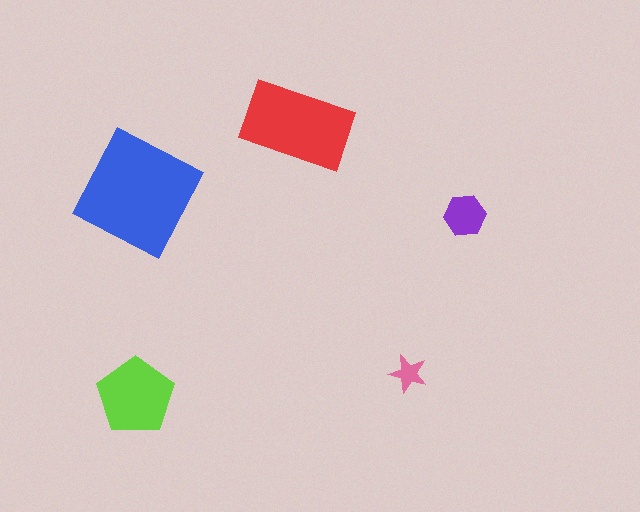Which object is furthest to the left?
The lime pentagon is leftmost.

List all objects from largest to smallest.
The blue square, the red rectangle, the lime pentagon, the purple hexagon, the pink star.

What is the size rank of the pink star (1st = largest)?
5th.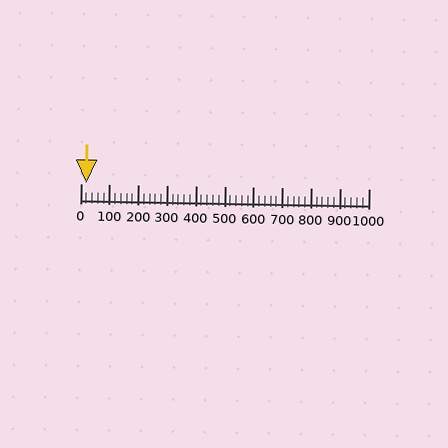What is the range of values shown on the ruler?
The ruler shows values from 0 to 1000.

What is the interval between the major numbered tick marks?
The major tick marks are spaced 100 units apart.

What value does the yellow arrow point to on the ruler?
The yellow arrow points to approximately 20.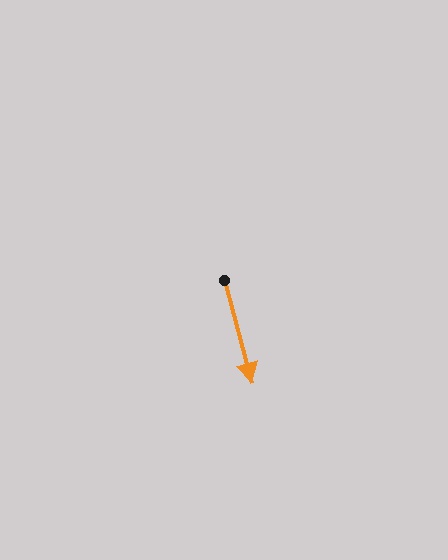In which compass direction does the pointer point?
South.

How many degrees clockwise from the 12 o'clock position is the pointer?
Approximately 165 degrees.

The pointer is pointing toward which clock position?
Roughly 5 o'clock.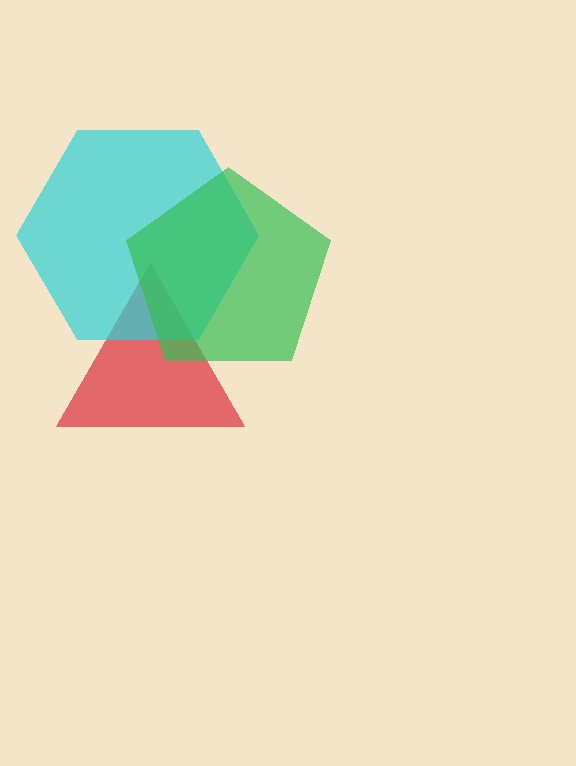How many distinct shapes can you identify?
There are 3 distinct shapes: a red triangle, a cyan hexagon, a green pentagon.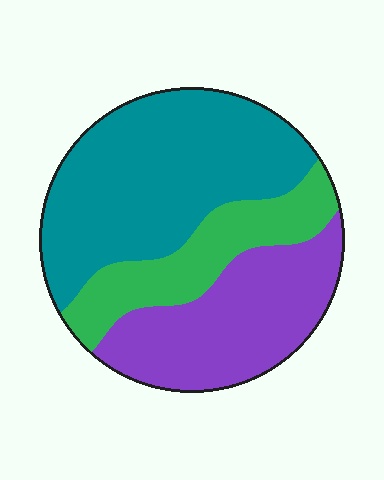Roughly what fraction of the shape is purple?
Purple takes up about one third (1/3) of the shape.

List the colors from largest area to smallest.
From largest to smallest: teal, purple, green.